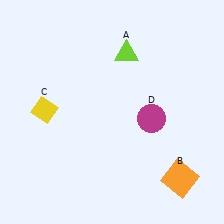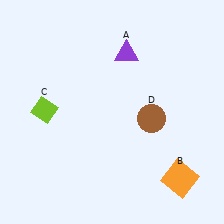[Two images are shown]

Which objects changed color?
A changed from lime to purple. C changed from yellow to lime. D changed from magenta to brown.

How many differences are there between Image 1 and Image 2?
There are 3 differences between the two images.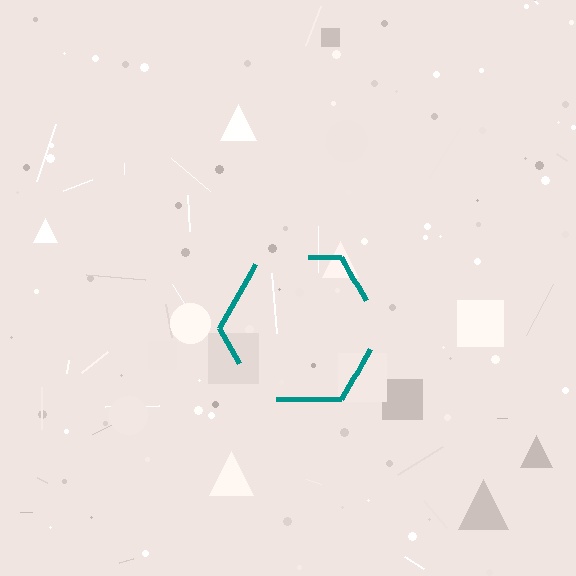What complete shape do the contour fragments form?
The contour fragments form a hexagon.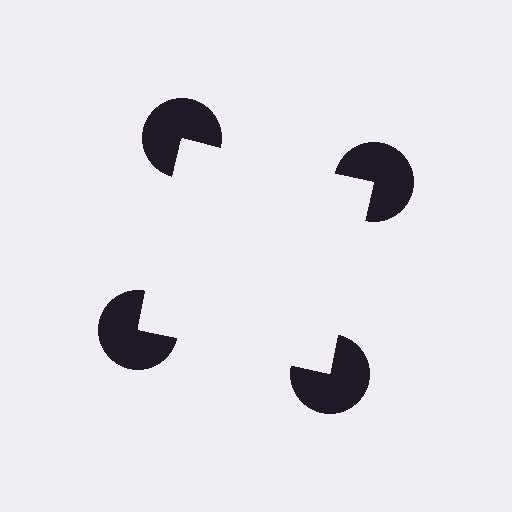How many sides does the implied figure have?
4 sides.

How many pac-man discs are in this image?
There are 4 — one at each vertex of the illusory square.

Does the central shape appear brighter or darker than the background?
It typically appears slightly brighter than the background, even though no actual brightness change is drawn.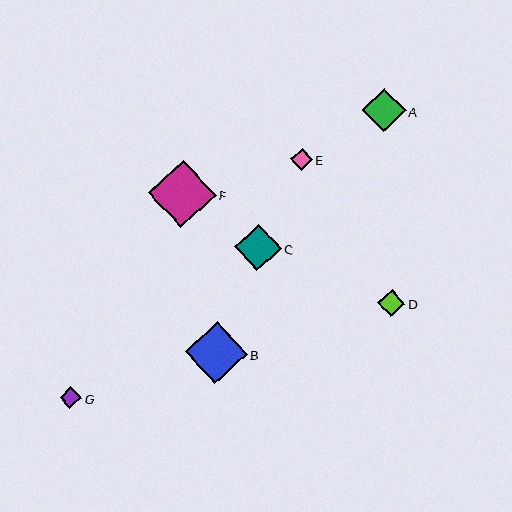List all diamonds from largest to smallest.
From largest to smallest: F, B, C, A, D, G, E.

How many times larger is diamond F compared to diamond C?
Diamond F is approximately 1.5 times the size of diamond C.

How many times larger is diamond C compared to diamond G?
Diamond C is approximately 2.1 times the size of diamond G.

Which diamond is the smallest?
Diamond E is the smallest with a size of approximately 21 pixels.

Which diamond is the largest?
Diamond F is the largest with a size of approximately 68 pixels.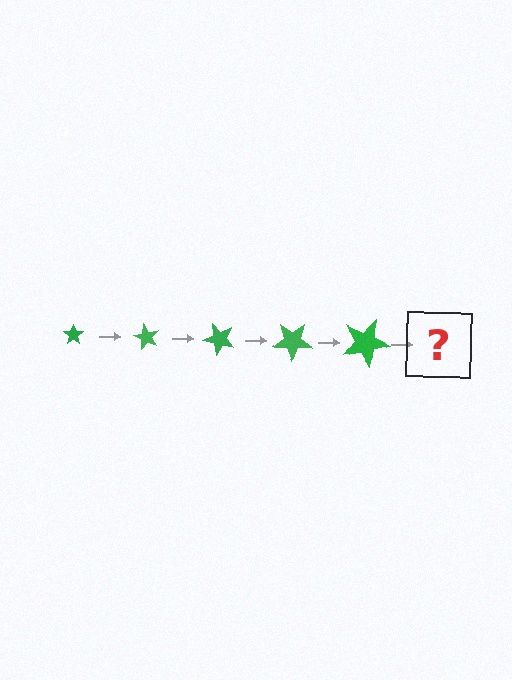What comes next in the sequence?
The next element should be a star, larger than the previous one and rotated 300 degrees from the start.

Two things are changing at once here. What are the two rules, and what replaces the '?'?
The two rules are that the star grows larger each step and it rotates 60 degrees each step. The '?' should be a star, larger than the previous one and rotated 300 degrees from the start.